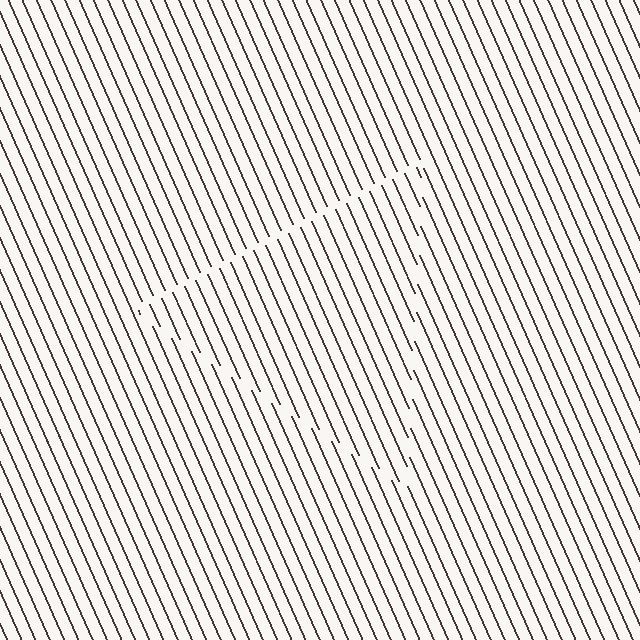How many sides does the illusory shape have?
3 sides — the line-ends trace a triangle.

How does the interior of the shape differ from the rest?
The interior of the shape contains the same grating, shifted by half a period — the contour is defined by the phase discontinuity where line-ends from the inner and outer gratings abut.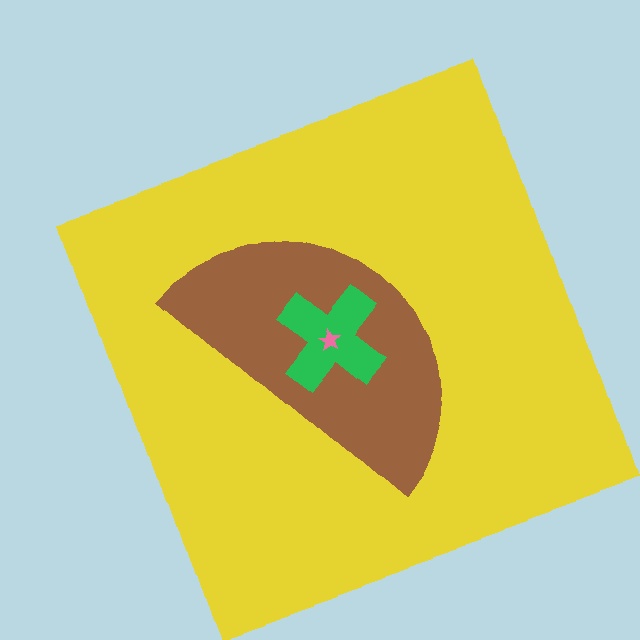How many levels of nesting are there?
4.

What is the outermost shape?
The yellow square.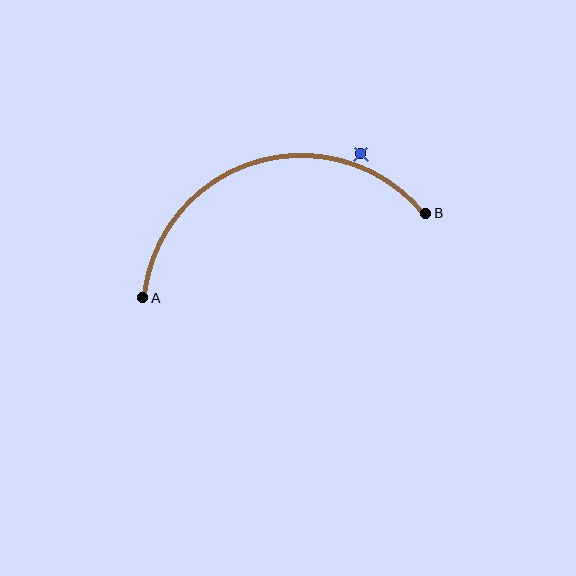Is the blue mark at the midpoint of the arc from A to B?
No — the blue mark does not lie on the arc at all. It sits slightly outside the curve.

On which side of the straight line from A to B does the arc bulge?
The arc bulges above the straight line connecting A and B.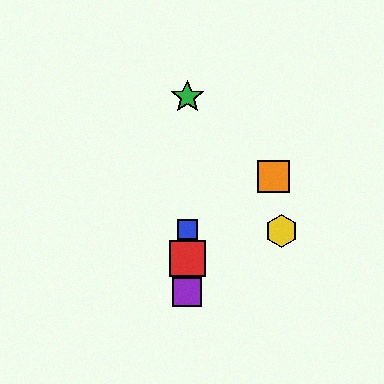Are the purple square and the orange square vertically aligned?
No, the purple square is at x≈187 and the orange square is at x≈273.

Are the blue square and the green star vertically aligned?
Yes, both are at x≈187.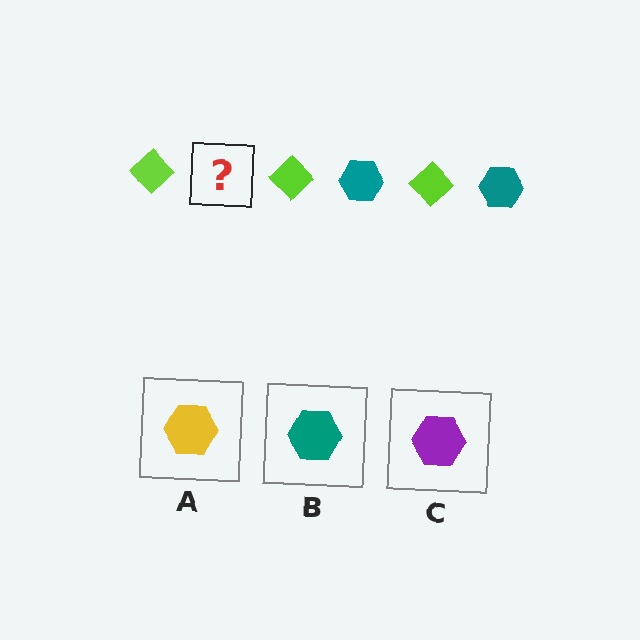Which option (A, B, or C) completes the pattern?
B.